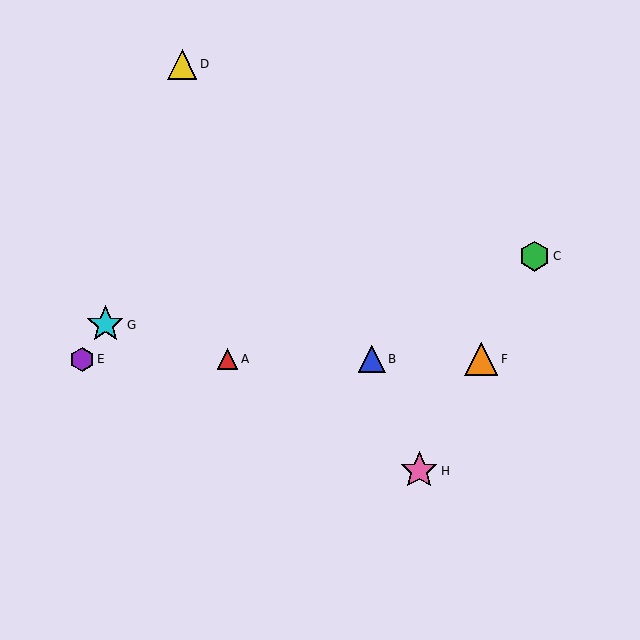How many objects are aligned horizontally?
4 objects (A, B, E, F) are aligned horizontally.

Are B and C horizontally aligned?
No, B is at y≈359 and C is at y≈256.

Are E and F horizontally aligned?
Yes, both are at y≈359.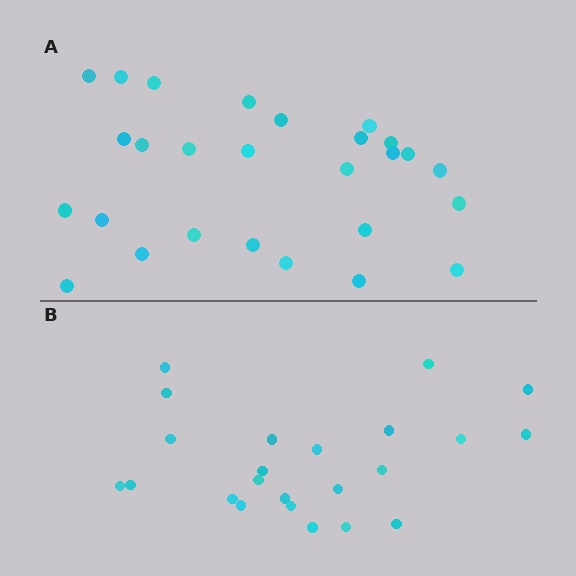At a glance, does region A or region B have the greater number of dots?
Region A (the top region) has more dots.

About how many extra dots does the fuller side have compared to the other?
Region A has about 4 more dots than region B.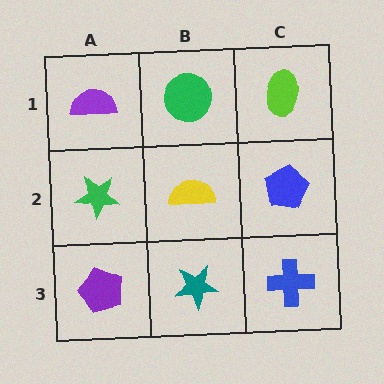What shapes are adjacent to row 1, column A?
A green star (row 2, column A), a green circle (row 1, column B).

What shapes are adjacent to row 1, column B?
A yellow semicircle (row 2, column B), a purple semicircle (row 1, column A), a lime ellipse (row 1, column C).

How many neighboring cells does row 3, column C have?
2.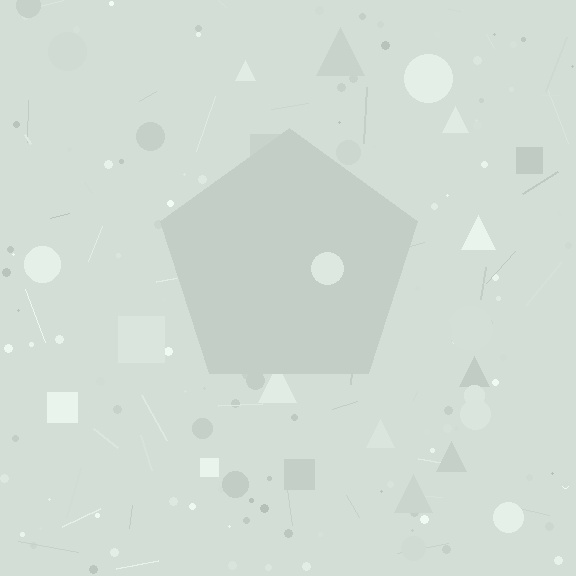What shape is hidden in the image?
A pentagon is hidden in the image.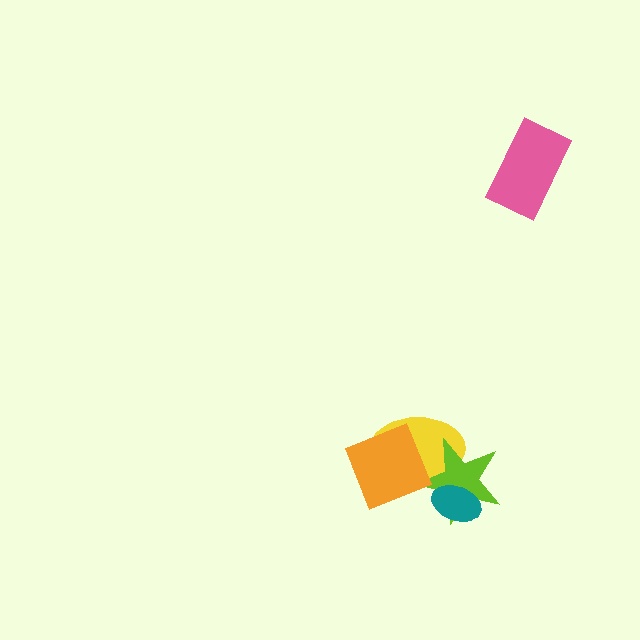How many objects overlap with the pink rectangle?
0 objects overlap with the pink rectangle.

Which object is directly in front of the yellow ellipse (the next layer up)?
The lime star is directly in front of the yellow ellipse.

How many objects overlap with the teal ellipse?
1 object overlaps with the teal ellipse.